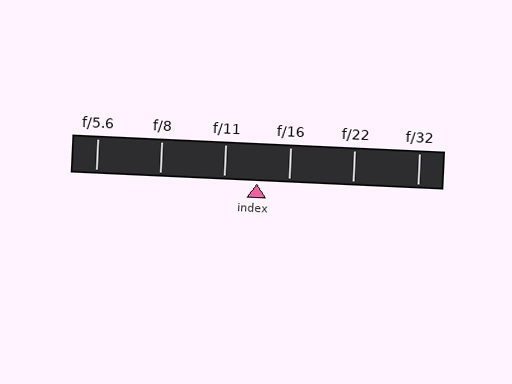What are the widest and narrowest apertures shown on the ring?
The widest aperture shown is f/5.6 and the narrowest is f/32.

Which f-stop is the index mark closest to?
The index mark is closest to f/16.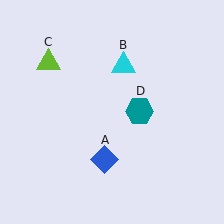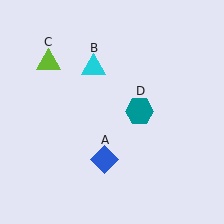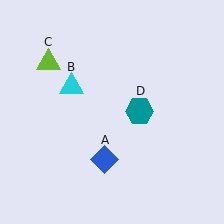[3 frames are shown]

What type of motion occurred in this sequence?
The cyan triangle (object B) rotated counterclockwise around the center of the scene.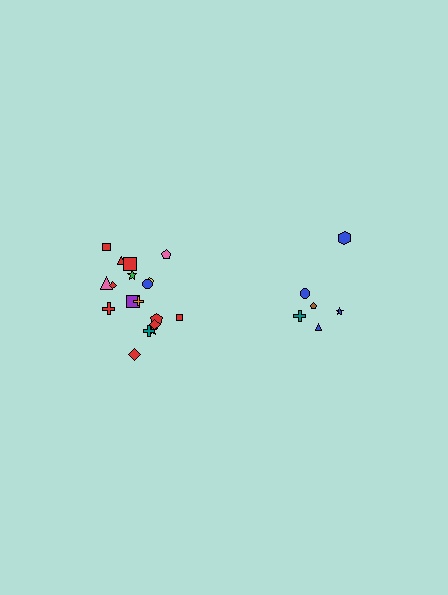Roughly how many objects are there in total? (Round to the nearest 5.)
Roughly 25 objects in total.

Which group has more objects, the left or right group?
The left group.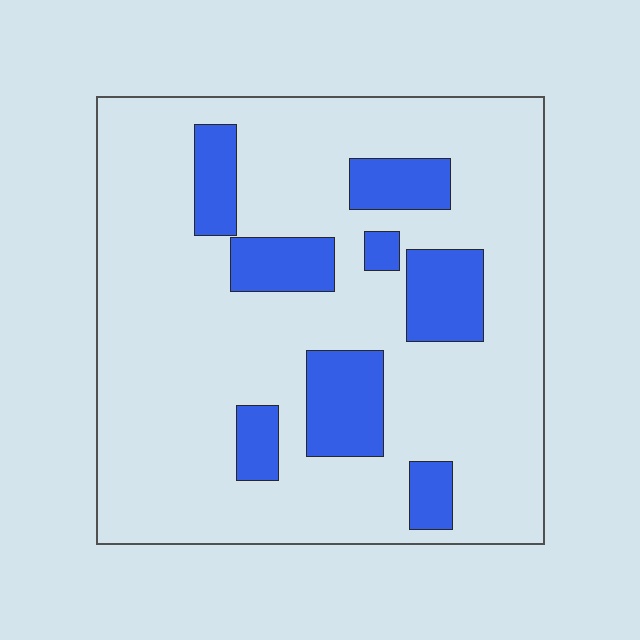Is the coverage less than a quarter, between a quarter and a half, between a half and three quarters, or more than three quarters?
Less than a quarter.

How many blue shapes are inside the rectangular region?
8.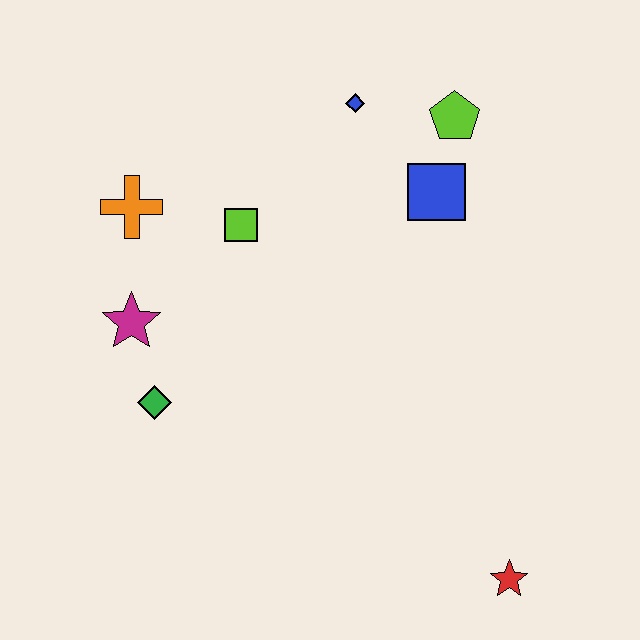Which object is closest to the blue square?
The lime pentagon is closest to the blue square.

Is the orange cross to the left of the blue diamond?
Yes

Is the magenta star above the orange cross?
No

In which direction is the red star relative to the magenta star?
The red star is to the right of the magenta star.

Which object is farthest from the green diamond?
The lime pentagon is farthest from the green diamond.